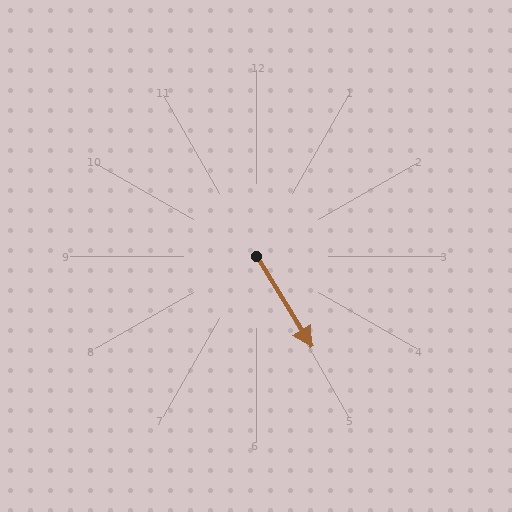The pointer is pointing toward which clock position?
Roughly 5 o'clock.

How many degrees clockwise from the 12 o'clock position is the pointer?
Approximately 148 degrees.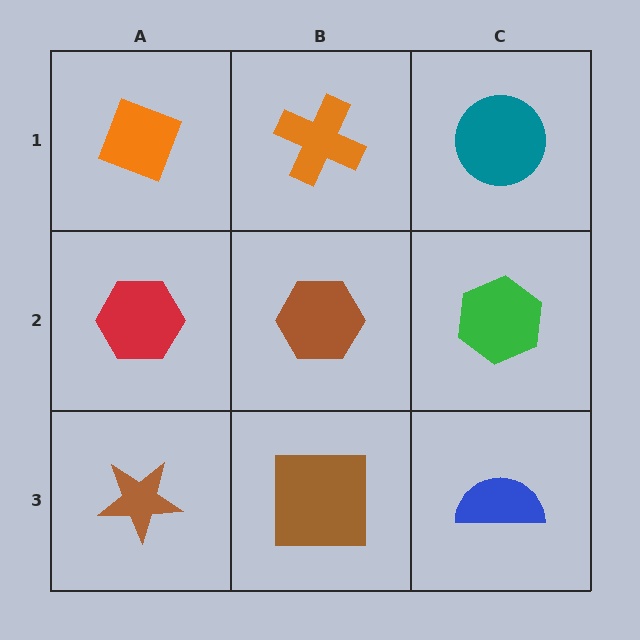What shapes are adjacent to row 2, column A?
An orange diamond (row 1, column A), a brown star (row 3, column A), a brown hexagon (row 2, column B).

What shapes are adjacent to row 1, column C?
A green hexagon (row 2, column C), an orange cross (row 1, column B).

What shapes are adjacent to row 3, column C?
A green hexagon (row 2, column C), a brown square (row 3, column B).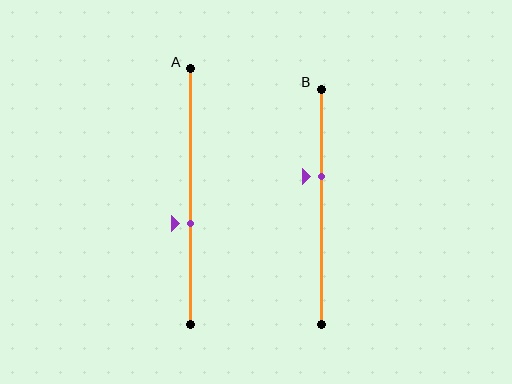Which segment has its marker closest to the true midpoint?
Segment A has its marker closest to the true midpoint.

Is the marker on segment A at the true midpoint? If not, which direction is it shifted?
No, the marker on segment A is shifted downward by about 10% of the segment length.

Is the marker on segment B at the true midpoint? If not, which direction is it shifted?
No, the marker on segment B is shifted upward by about 13% of the segment length.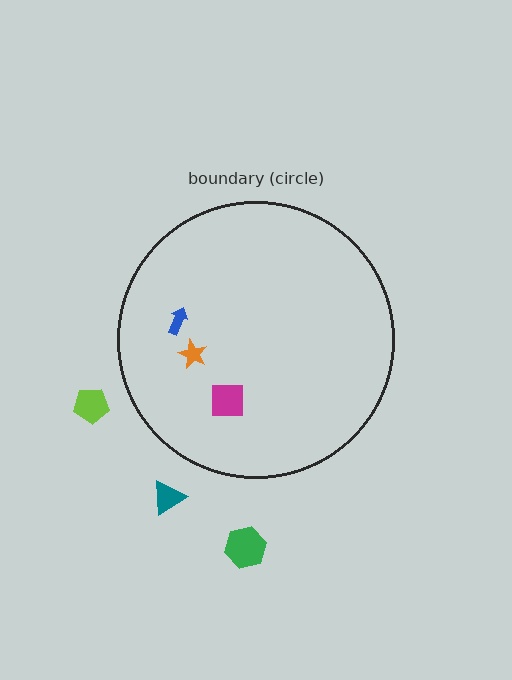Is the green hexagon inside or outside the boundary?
Outside.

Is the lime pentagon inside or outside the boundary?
Outside.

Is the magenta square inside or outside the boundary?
Inside.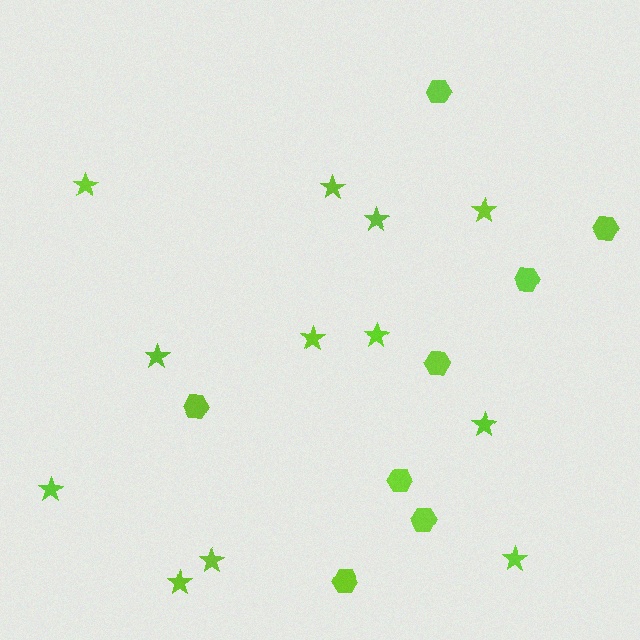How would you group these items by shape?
There are 2 groups: one group of hexagons (8) and one group of stars (12).